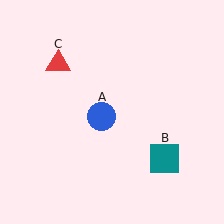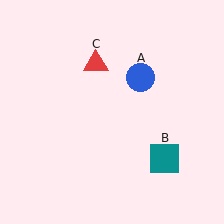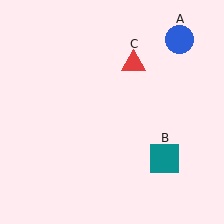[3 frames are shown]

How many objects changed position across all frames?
2 objects changed position: blue circle (object A), red triangle (object C).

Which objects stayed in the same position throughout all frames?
Teal square (object B) remained stationary.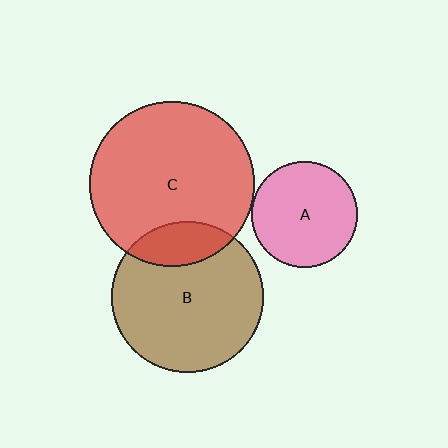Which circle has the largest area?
Circle C (red).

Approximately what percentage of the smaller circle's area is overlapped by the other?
Approximately 20%.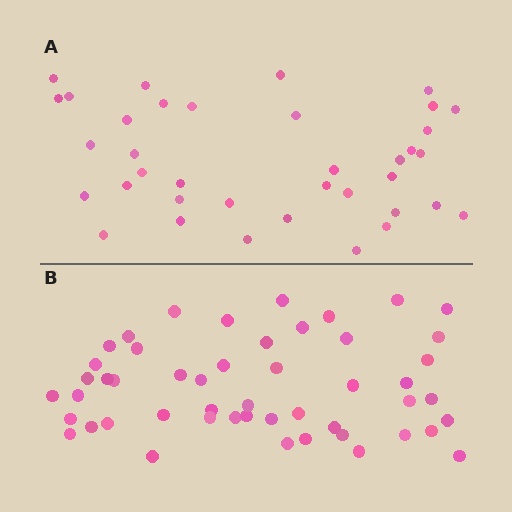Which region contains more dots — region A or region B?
Region B (the bottom region) has more dots.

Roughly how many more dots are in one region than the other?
Region B has approximately 15 more dots than region A.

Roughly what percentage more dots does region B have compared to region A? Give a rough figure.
About 35% more.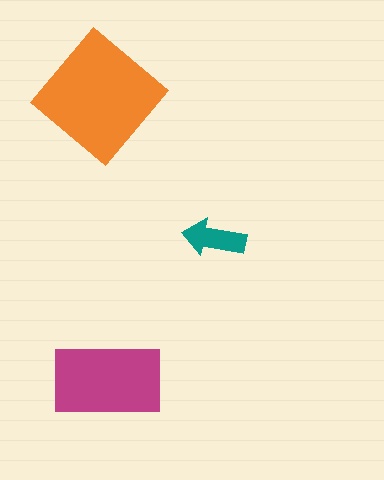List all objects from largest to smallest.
The orange diamond, the magenta rectangle, the teal arrow.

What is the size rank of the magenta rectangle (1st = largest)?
2nd.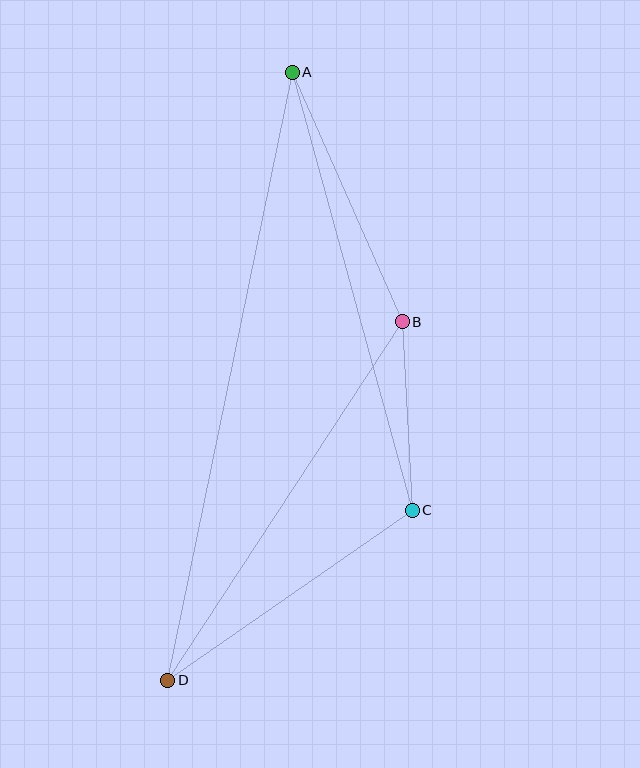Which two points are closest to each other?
Points B and C are closest to each other.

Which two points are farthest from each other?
Points A and D are farthest from each other.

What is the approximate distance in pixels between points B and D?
The distance between B and D is approximately 428 pixels.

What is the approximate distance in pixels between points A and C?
The distance between A and C is approximately 454 pixels.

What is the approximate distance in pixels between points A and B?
The distance between A and B is approximately 273 pixels.